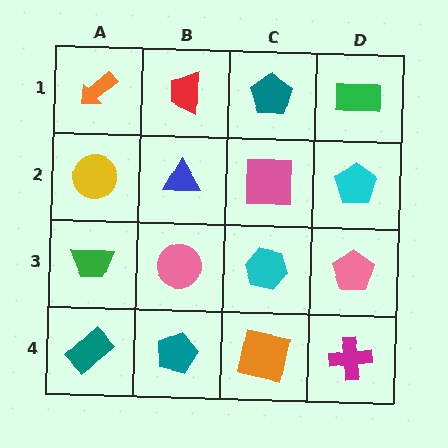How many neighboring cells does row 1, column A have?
2.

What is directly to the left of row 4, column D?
An orange square.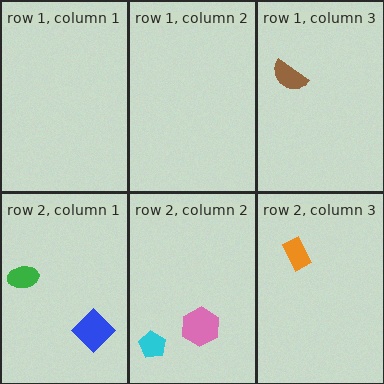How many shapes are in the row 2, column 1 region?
2.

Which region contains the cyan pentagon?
The row 2, column 2 region.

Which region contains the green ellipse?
The row 2, column 1 region.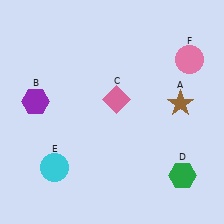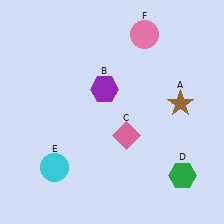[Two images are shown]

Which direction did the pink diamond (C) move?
The pink diamond (C) moved down.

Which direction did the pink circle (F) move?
The pink circle (F) moved left.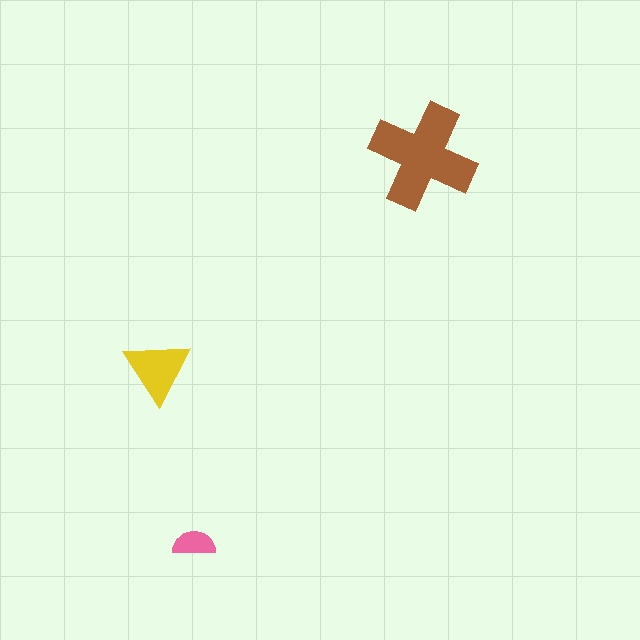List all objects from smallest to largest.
The pink semicircle, the yellow triangle, the brown cross.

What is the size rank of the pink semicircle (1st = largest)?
3rd.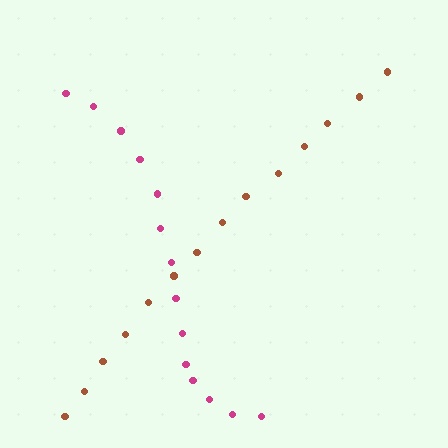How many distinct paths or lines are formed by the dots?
There are 2 distinct paths.